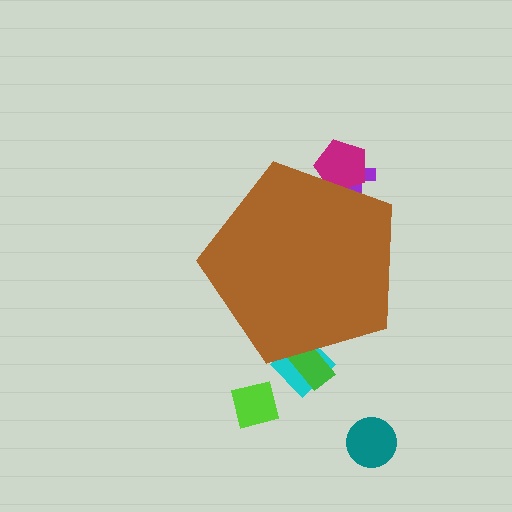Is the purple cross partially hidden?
Yes, the purple cross is partially hidden behind the brown pentagon.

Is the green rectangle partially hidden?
Yes, the green rectangle is partially hidden behind the brown pentagon.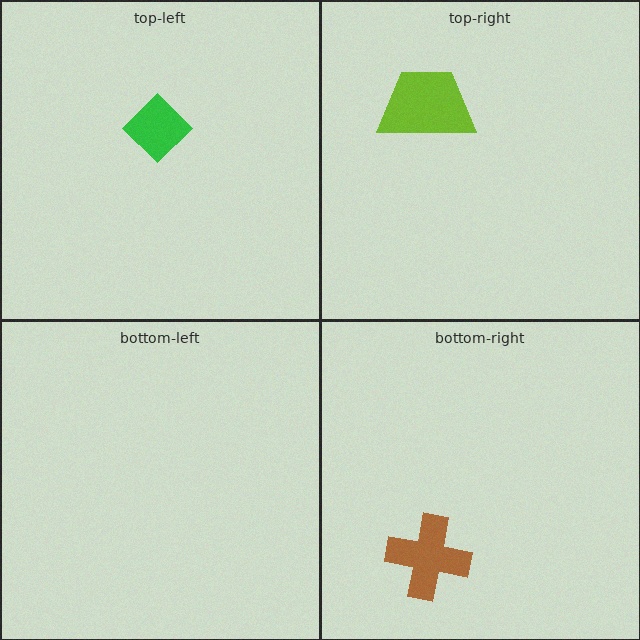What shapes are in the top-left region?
The green diamond.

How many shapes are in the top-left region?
1.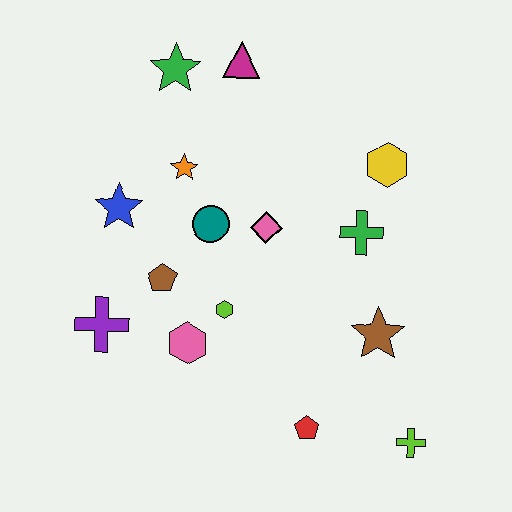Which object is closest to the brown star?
The green cross is closest to the brown star.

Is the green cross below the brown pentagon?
No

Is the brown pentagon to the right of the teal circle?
No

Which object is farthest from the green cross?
The purple cross is farthest from the green cross.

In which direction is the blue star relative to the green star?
The blue star is below the green star.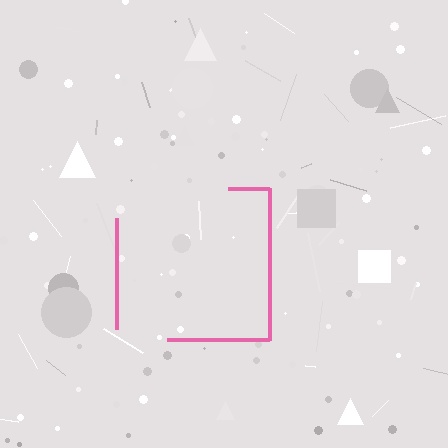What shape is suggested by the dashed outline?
The dashed outline suggests a square.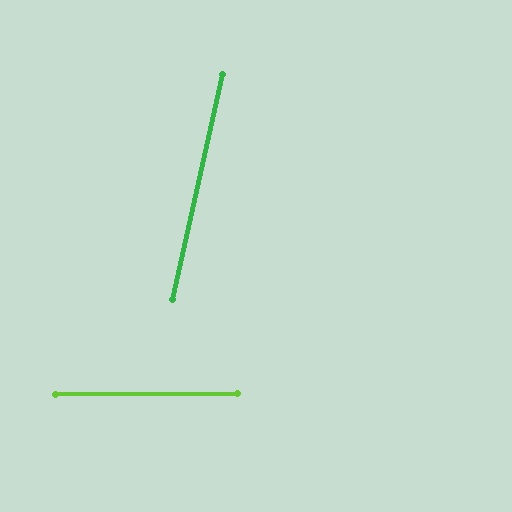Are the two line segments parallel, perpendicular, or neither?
Neither parallel nor perpendicular — they differ by about 77°.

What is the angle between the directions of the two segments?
Approximately 77 degrees.